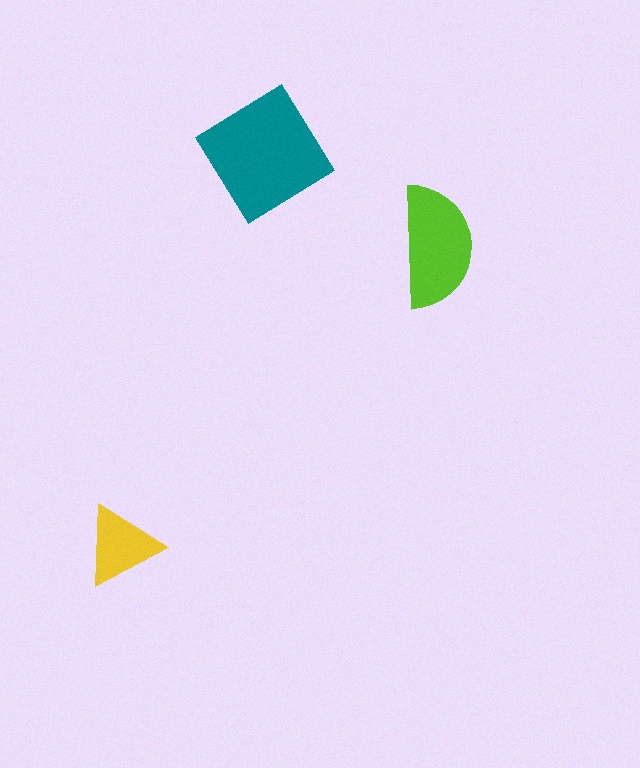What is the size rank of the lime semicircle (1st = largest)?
2nd.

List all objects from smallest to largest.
The yellow triangle, the lime semicircle, the teal diamond.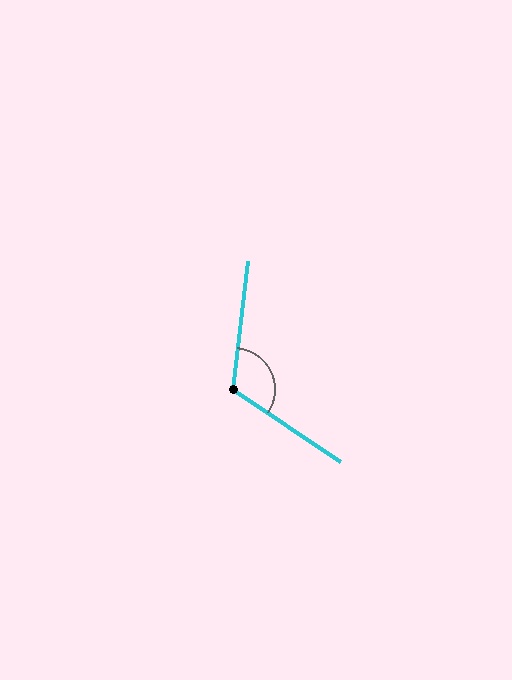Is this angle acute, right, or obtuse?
It is obtuse.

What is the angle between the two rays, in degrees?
Approximately 117 degrees.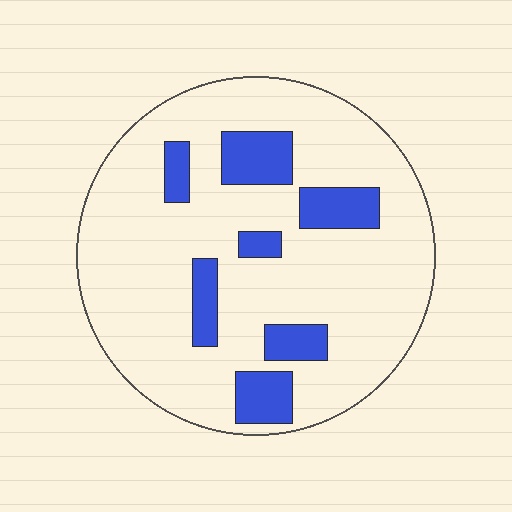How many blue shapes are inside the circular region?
7.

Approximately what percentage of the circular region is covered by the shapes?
Approximately 20%.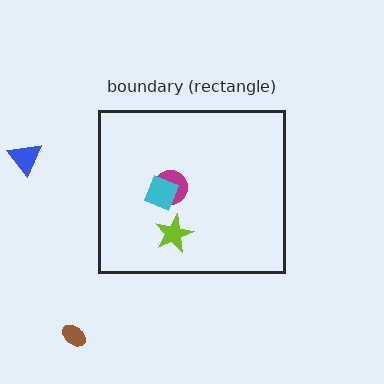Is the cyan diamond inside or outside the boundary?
Inside.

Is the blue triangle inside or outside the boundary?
Outside.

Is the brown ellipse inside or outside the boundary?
Outside.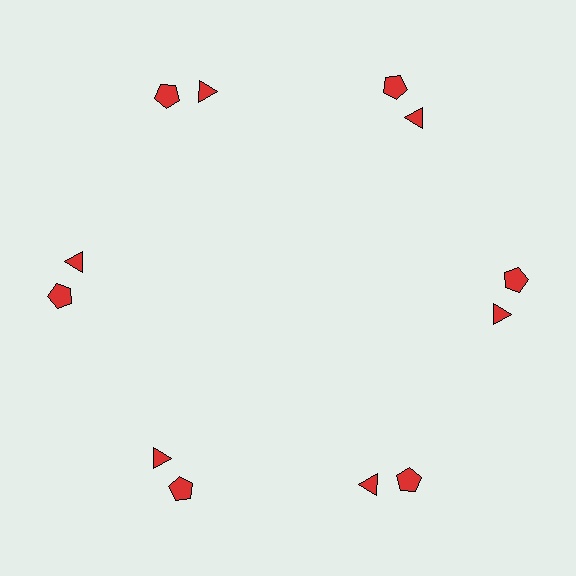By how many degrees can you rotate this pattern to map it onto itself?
The pattern maps onto itself every 60 degrees of rotation.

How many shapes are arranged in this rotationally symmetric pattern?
There are 12 shapes, arranged in 6 groups of 2.